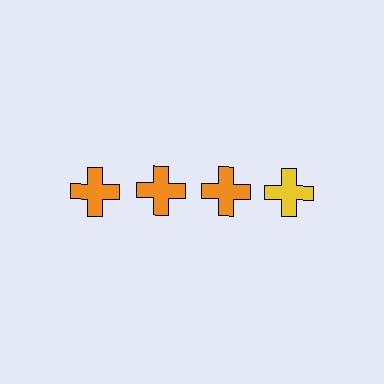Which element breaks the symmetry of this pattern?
The yellow cross in the top row, second from right column breaks the symmetry. All other shapes are orange crosses.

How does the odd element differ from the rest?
It has a different color: yellow instead of orange.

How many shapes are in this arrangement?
There are 4 shapes arranged in a grid pattern.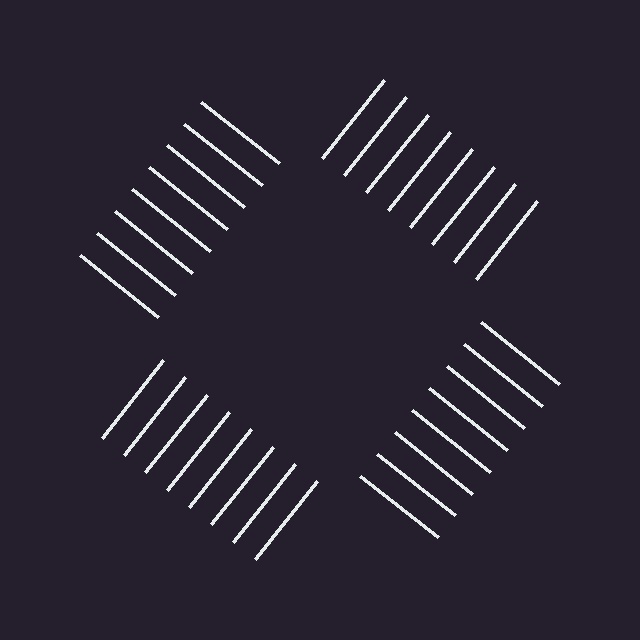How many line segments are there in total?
32 — 8 along each of the 4 edges.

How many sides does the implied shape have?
4 sides — the line-ends trace a square.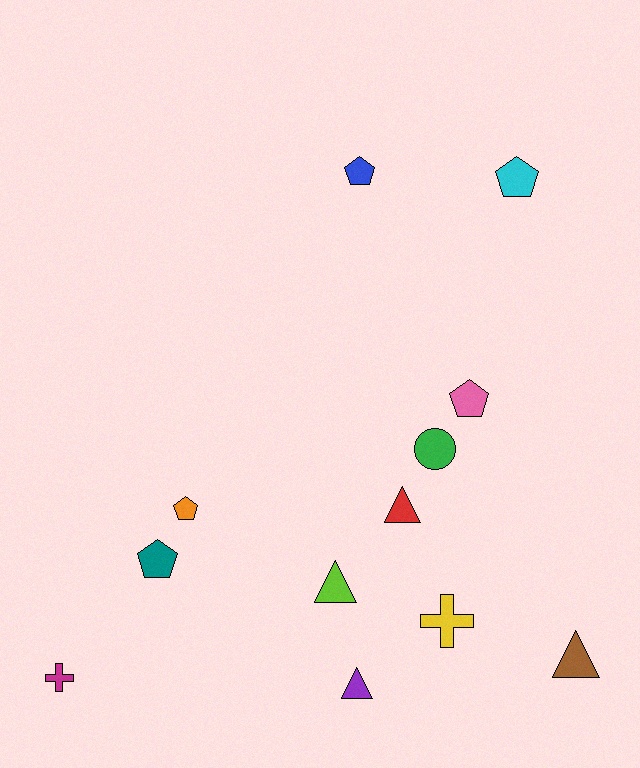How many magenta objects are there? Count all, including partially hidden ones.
There is 1 magenta object.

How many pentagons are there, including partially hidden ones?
There are 5 pentagons.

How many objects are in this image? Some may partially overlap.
There are 12 objects.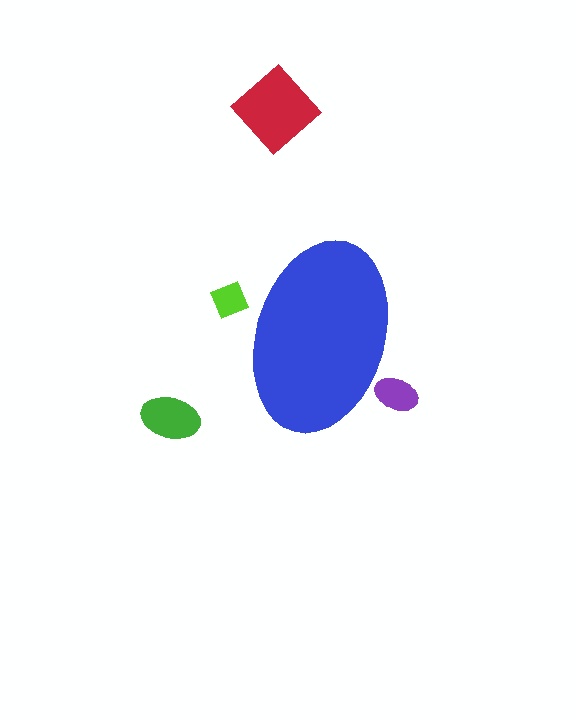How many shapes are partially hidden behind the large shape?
2 shapes are partially hidden.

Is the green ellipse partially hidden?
No, the green ellipse is fully visible.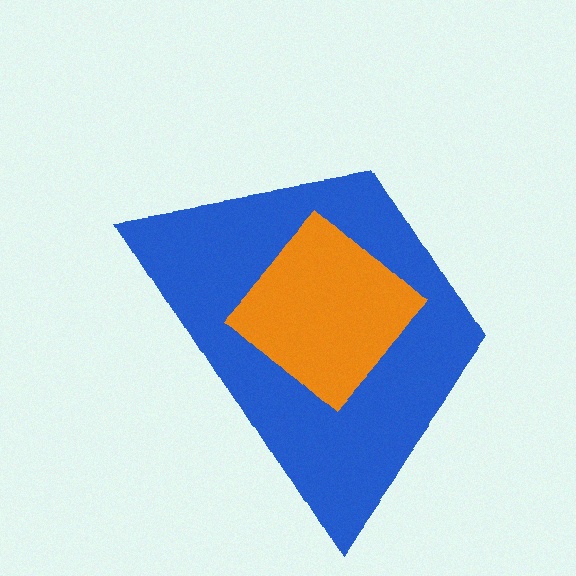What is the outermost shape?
The blue trapezoid.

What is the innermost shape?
The orange diamond.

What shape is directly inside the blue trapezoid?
The orange diamond.